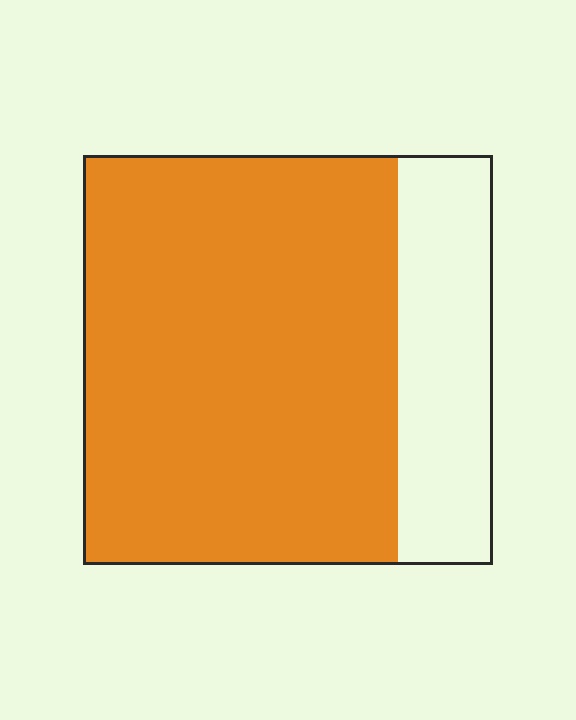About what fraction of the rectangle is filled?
About three quarters (3/4).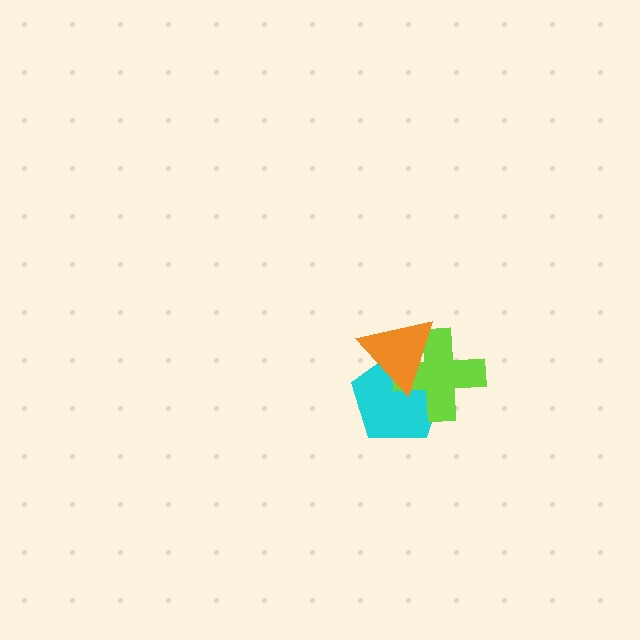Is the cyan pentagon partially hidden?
Yes, it is partially covered by another shape.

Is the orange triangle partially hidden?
No, no other shape covers it.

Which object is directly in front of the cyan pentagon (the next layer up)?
The lime cross is directly in front of the cyan pentagon.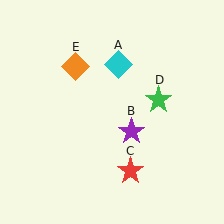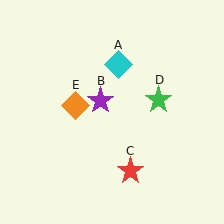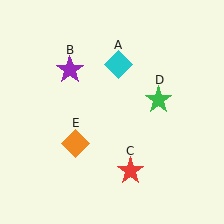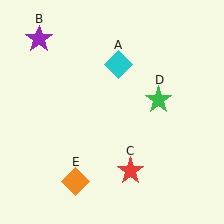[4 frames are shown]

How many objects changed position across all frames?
2 objects changed position: purple star (object B), orange diamond (object E).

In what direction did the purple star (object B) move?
The purple star (object B) moved up and to the left.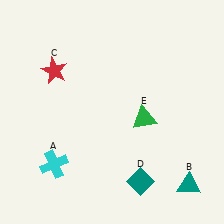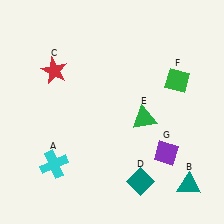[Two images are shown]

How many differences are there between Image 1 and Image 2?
There are 2 differences between the two images.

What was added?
A green diamond (F), a purple diamond (G) were added in Image 2.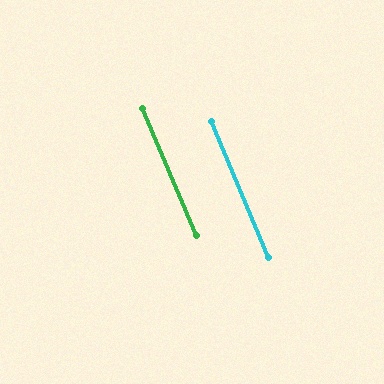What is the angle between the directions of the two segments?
Approximately 0 degrees.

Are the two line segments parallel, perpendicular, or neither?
Parallel — their directions differ by only 0.3°.